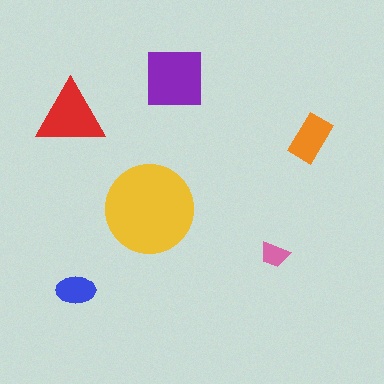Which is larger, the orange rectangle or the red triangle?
The red triangle.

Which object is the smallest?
The pink trapezoid.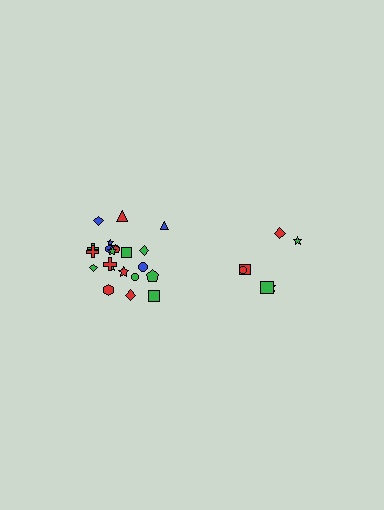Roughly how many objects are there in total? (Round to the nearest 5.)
Roughly 30 objects in total.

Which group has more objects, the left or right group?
The left group.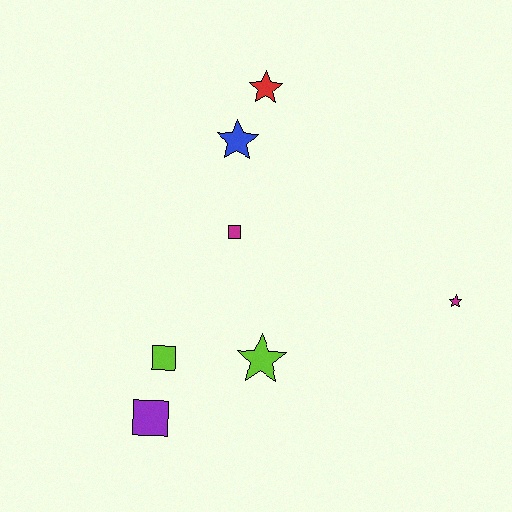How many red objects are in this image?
There is 1 red object.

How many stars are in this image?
There are 4 stars.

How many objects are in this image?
There are 7 objects.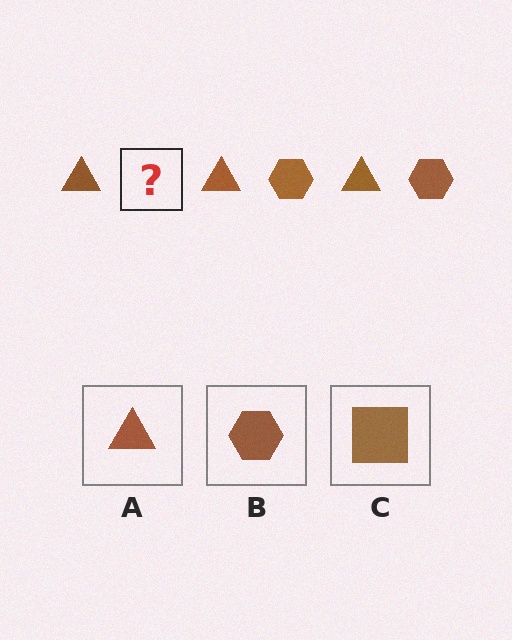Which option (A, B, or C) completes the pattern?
B.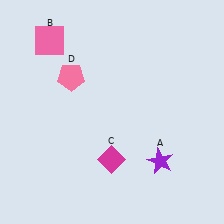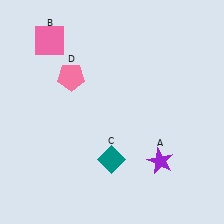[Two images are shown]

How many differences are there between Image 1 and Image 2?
There is 1 difference between the two images.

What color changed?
The diamond (C) changed from magenta in Image 1 to teal in Image 2.